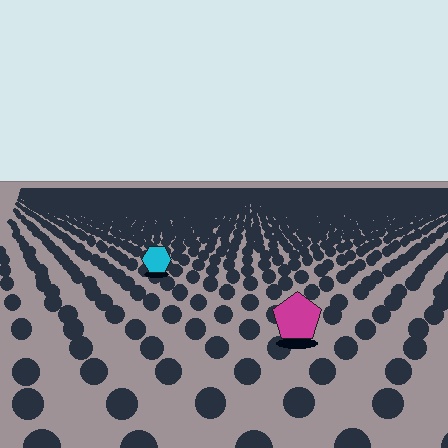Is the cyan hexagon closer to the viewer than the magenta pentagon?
No. The magenta pentagon is closer — you can tell from the texture gradient: the ground texture is coarser near it.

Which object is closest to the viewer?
The magenta pentagon is closest. The texture marks near it are larger and more spread out.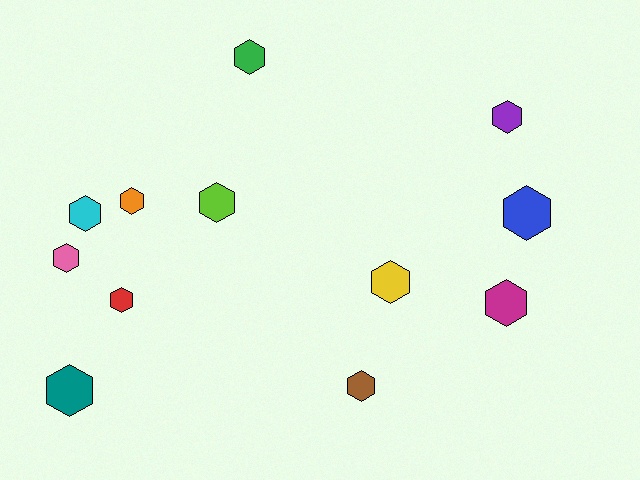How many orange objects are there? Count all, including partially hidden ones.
There is 1 orange object.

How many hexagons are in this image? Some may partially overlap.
There are 12 hexagons.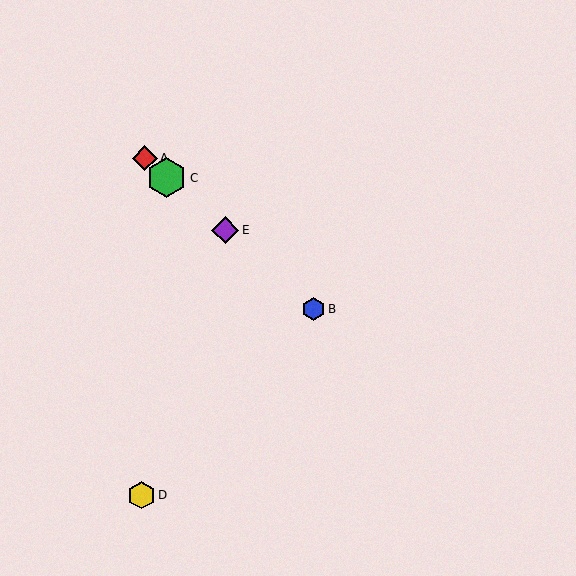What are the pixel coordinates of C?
Object C is at (167, 178).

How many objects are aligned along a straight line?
4 objects (A, B, C, E) are aligned along a straight line.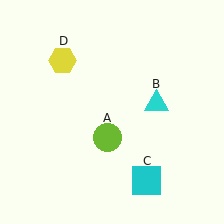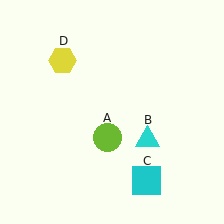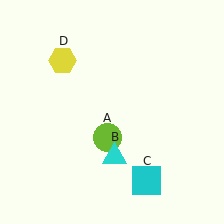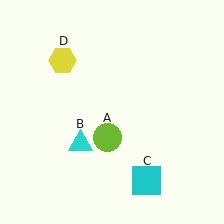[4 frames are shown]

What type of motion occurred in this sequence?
The cyan triangle (object B) rotated clockwise around the center of the scene.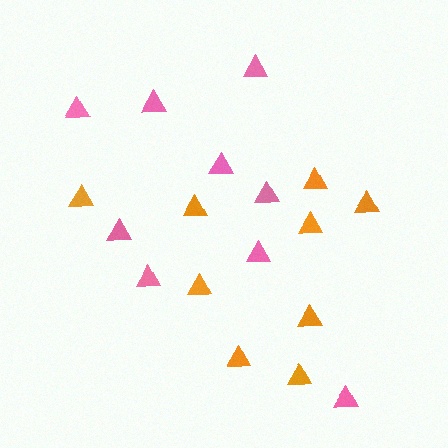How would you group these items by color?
There are 2 groups: one group of orange triangles (9) and one group of pink triangles (9).